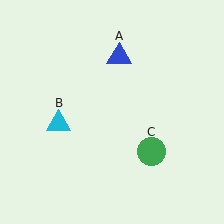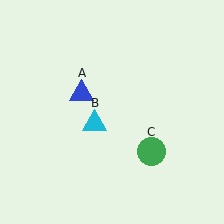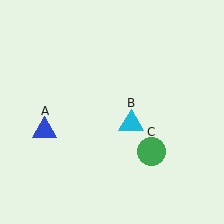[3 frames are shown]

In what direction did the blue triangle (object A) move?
The blue triangle (object A) moved down and to the left.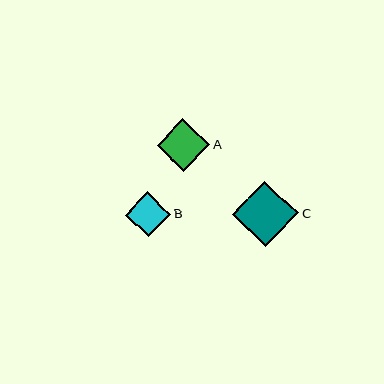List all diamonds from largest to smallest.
From largest to smallest: C, A, B.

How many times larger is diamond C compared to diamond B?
Diamond C is approximately 1.5 times the size of diamond B.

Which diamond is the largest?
Diamond C is the largest with a size of approximately 66 pixels.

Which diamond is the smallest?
Diamond B is the smallest with a size of approximately 45 pixels.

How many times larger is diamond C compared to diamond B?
Diamond C is approximately 1.5 times the size of diamond B.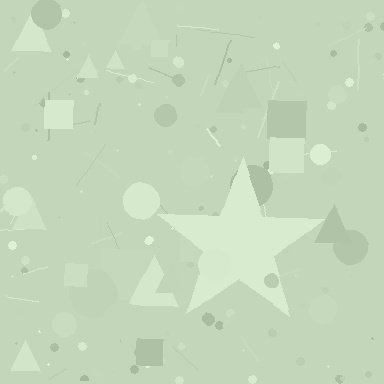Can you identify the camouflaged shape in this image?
The camouflaged shape is a star.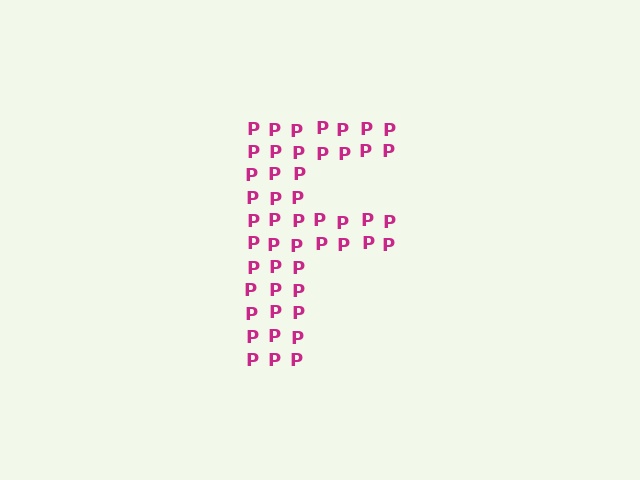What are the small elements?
The small elements are letter P's.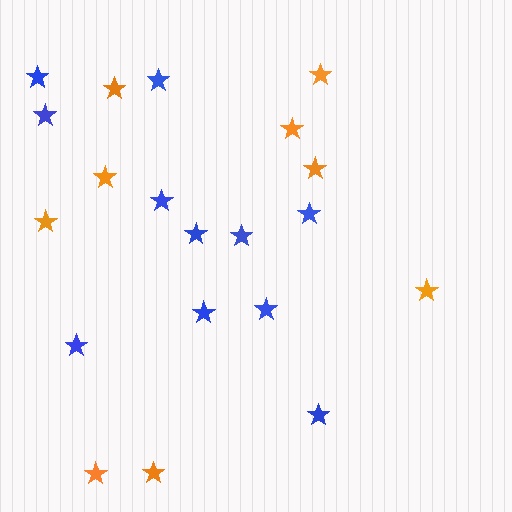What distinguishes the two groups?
There are 2 groups: one group of orange stars (9) and one group of blue stars (11).